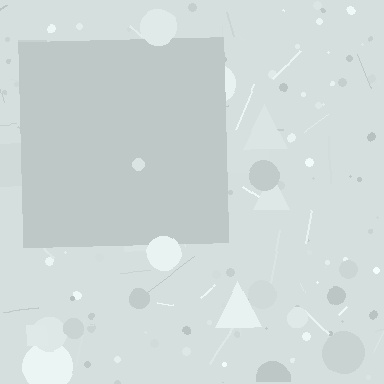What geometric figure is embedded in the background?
A square is embedded in the background.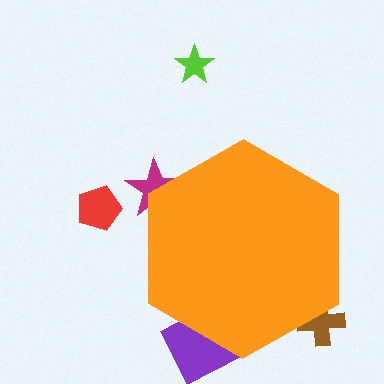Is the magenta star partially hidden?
Yes, the magenta star is partially hidden behind the orange hexagon.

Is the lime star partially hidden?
No, the lime star is fully visible.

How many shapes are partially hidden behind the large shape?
3 shapes are partially hidden.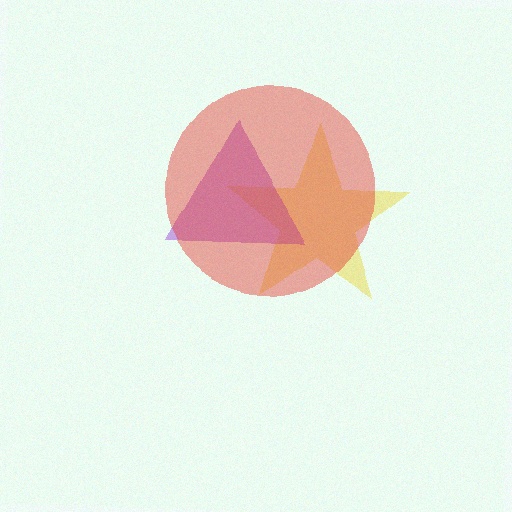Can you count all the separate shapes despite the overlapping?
Yes, there are 3 separate shapes.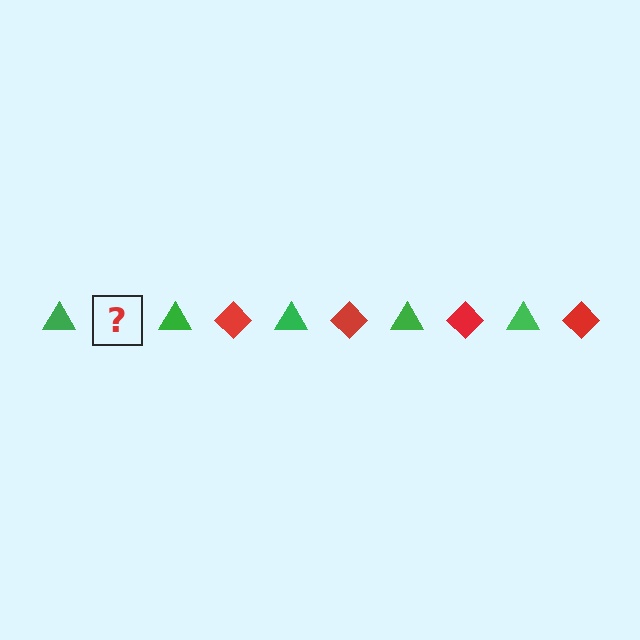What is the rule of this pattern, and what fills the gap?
The rule is that the pattern alternates between green triangle and red diamond. The gap should be filled with a red diamond.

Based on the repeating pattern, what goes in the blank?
The blank should be a red diamond.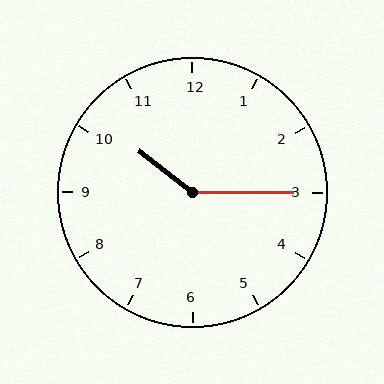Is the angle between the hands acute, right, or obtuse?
It is obtuse.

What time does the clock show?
10:15.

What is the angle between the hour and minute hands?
Approximately 142 degrees.